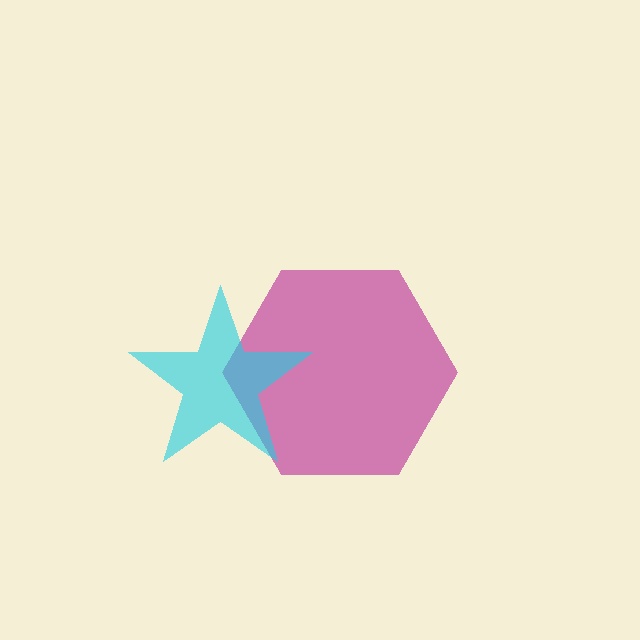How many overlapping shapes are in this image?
There are 2 overlapping shapes in the image.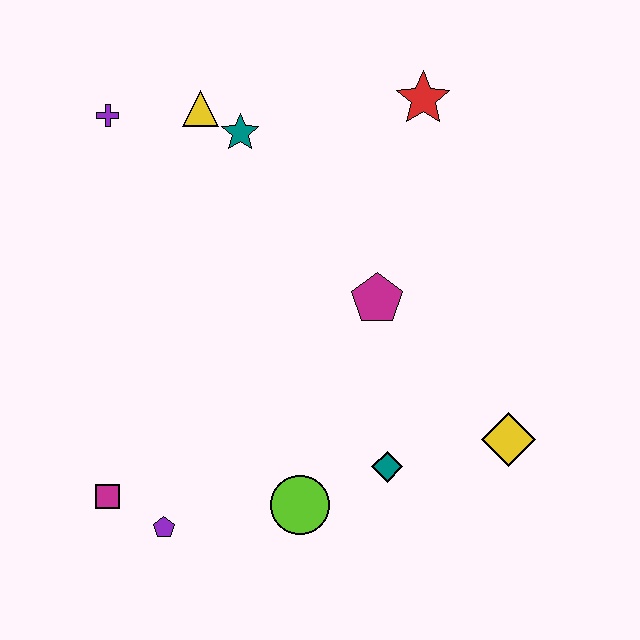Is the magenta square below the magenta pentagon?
Yes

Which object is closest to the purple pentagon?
The magenta square is closest to the purple pentagon.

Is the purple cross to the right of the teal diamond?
No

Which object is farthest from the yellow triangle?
The yellow diamond is farthest from the yellow triangle.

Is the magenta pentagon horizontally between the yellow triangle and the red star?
Yes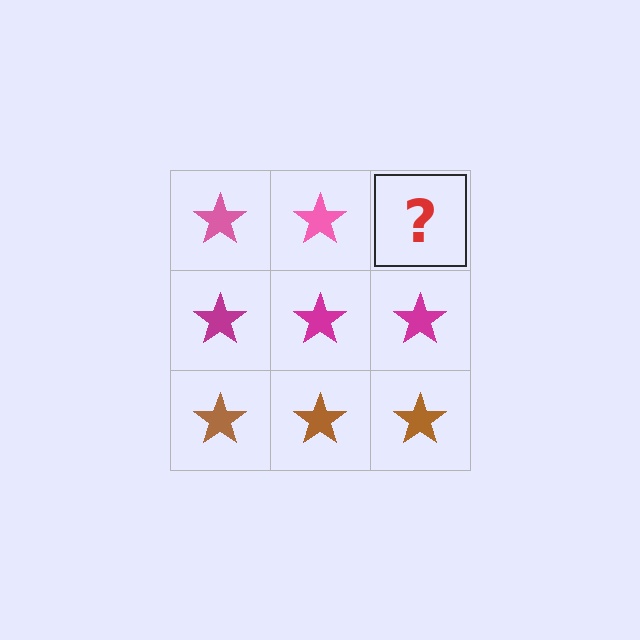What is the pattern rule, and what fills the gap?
The rule is that each row has a consistent color. The gap should be filled with a pink star.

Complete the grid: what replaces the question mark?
The question mark should be replaced with a pink star.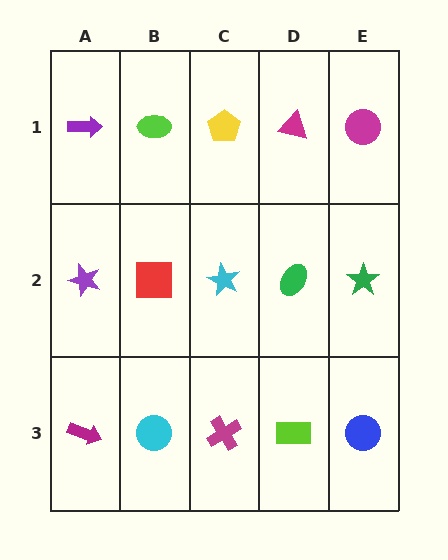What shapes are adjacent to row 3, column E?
A green star (row 2, column E), a lime rectangle (row 3, column D).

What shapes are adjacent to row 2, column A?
A purple arrow (row 1, column A), a magenta arrow (row 3, column A), a red square (row 2, column B).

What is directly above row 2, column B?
A lime ellipse.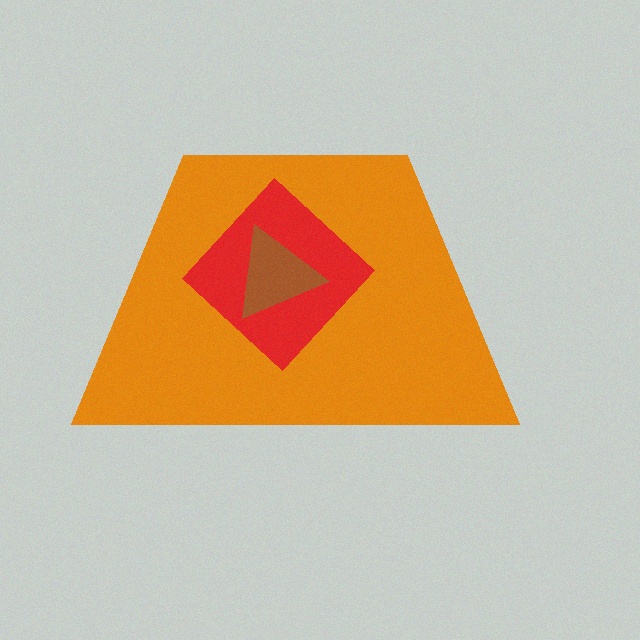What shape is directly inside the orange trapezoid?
The red diamond.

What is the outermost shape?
The orange trapezoid.